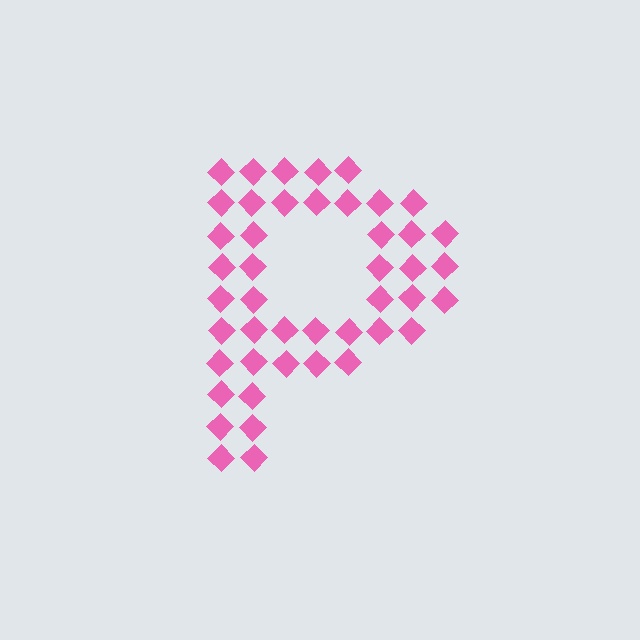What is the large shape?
The large shape is the letter P.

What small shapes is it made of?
It is made of small diamonds.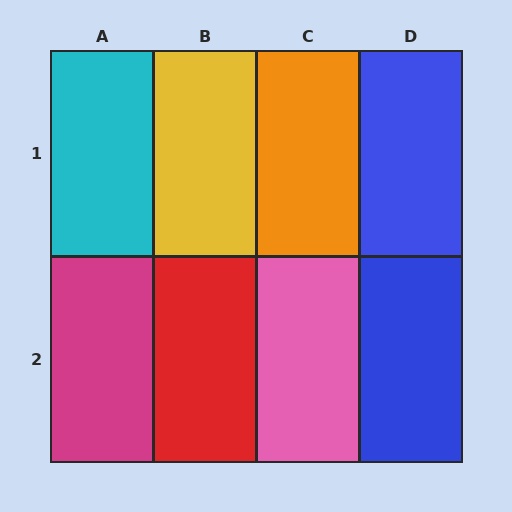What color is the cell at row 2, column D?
Blue.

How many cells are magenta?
1 cell is magenta.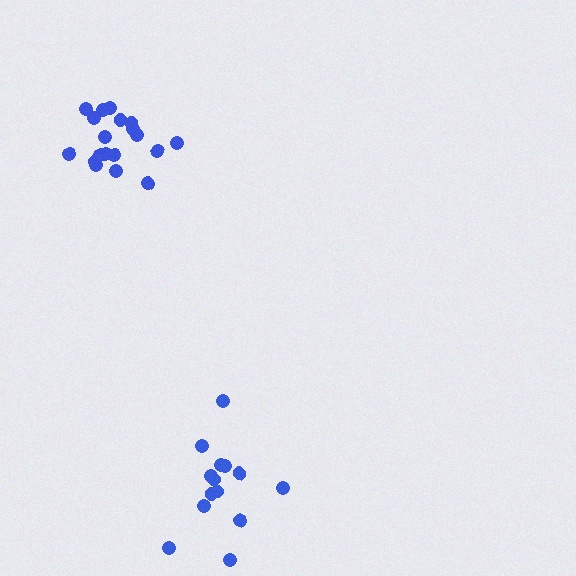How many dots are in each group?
Group 1: 14 dots, Group 2: 19 dots (33 total).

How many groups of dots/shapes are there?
There are 2 groups.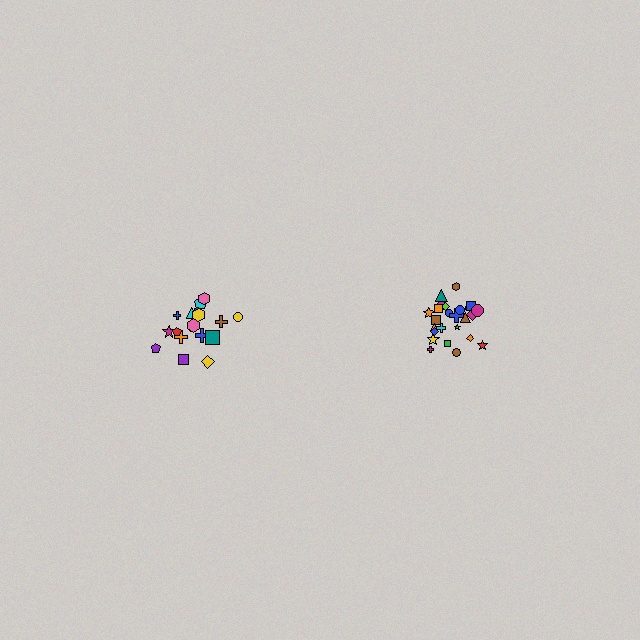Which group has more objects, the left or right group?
The right group.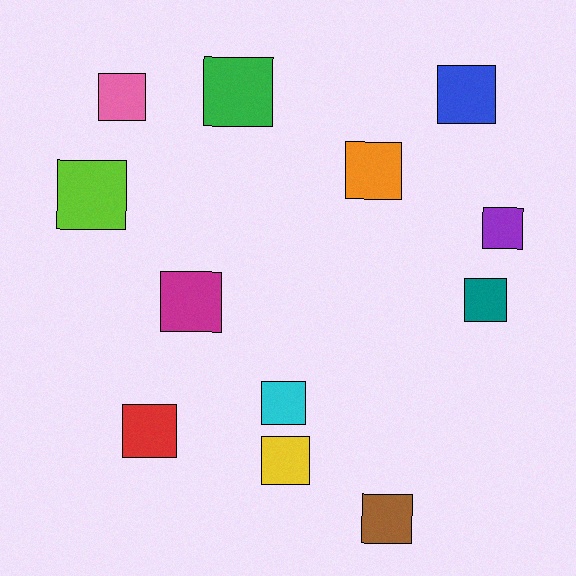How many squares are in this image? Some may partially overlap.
There are 12 squares.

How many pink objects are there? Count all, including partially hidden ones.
There is 1 pink object.